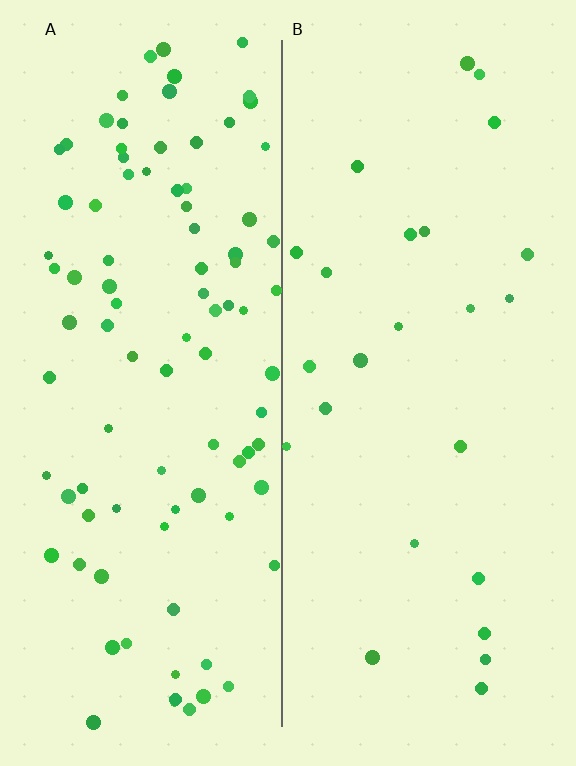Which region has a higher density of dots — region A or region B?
A (the left).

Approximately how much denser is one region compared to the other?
Approximately 3.8× — region A over region B.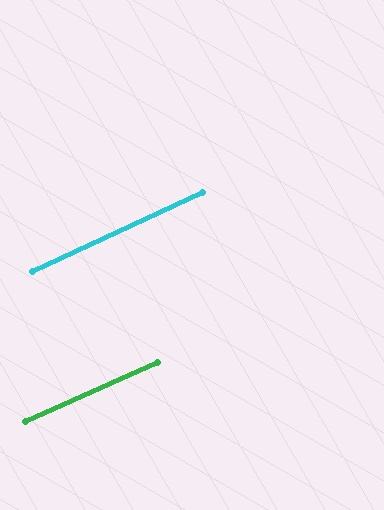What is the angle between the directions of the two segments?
Approximately 1 degree.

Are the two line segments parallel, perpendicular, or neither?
Parallel — their directions differ by only 0.8°.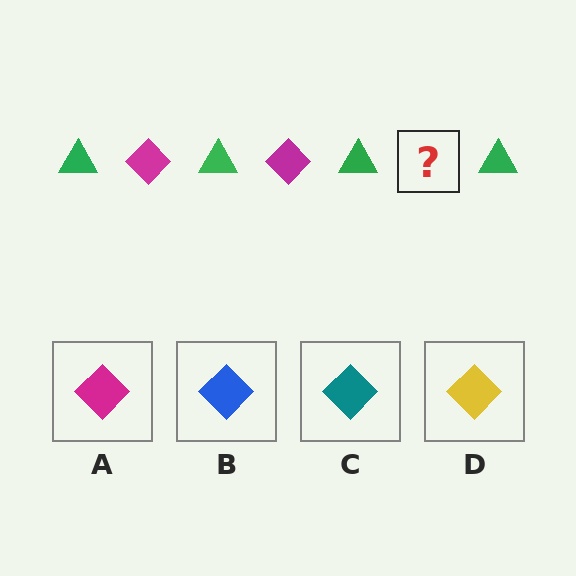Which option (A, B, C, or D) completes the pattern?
A.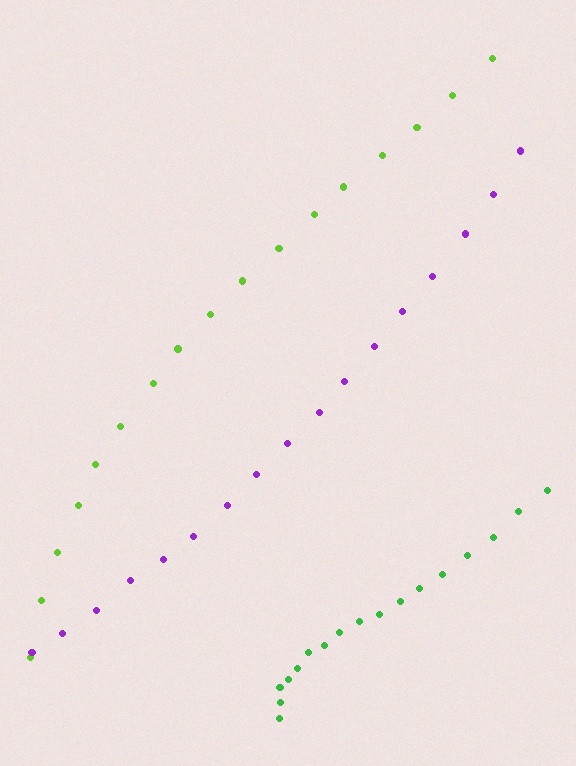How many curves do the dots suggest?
There are 3 distinct paths.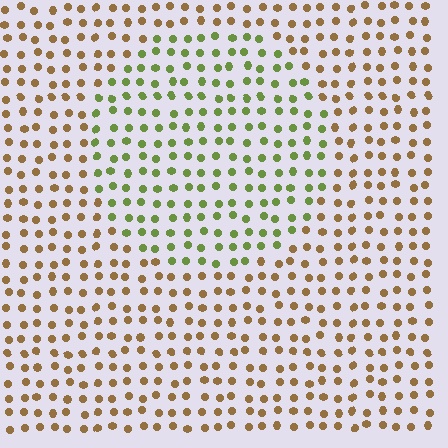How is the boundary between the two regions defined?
The boundary is defined purely by a slight shift in hue (about 55 degrees). Spacing, size, and orientation are identical on both sides.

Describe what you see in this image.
The image is filled with small brown elements in a uniform arrangement. A circle-shaped region is visible where the elements are tinted to a slightly different hue, forming a subtle color boundary.